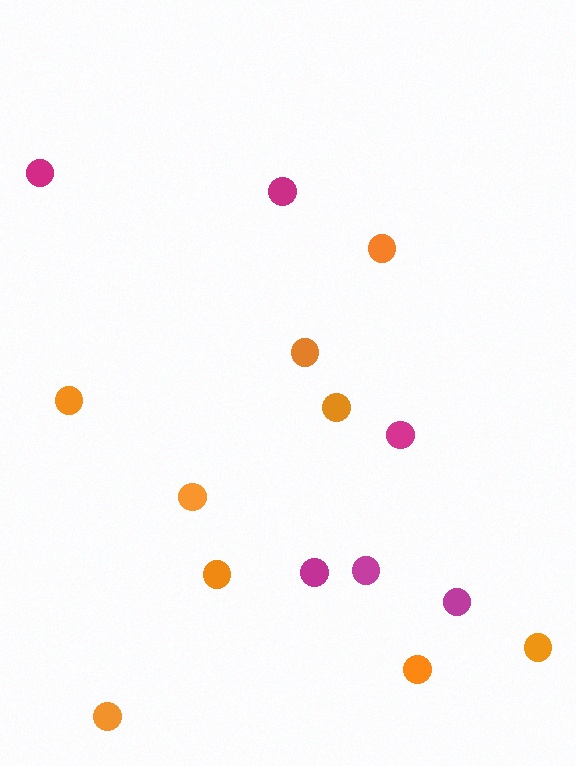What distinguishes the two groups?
There are 2 groups: one group of magenta circles (6) and one group of orange circles (9).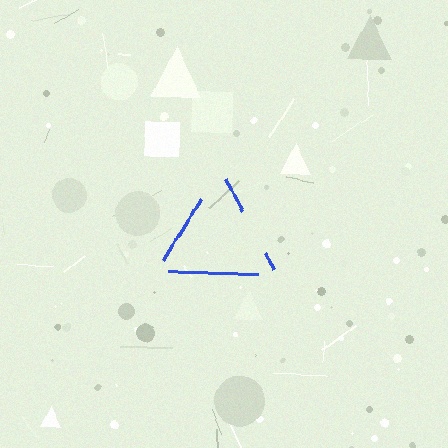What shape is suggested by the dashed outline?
The dashed outline suggests a triangle.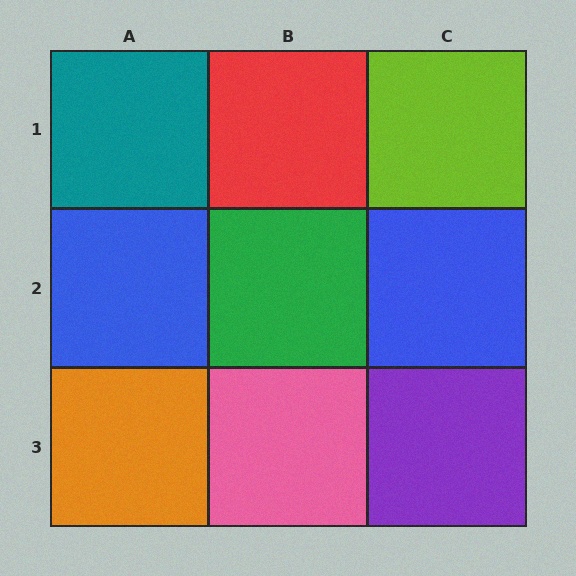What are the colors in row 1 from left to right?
Teal, red, lime.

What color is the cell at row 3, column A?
Orange.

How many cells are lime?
1 cell is lime.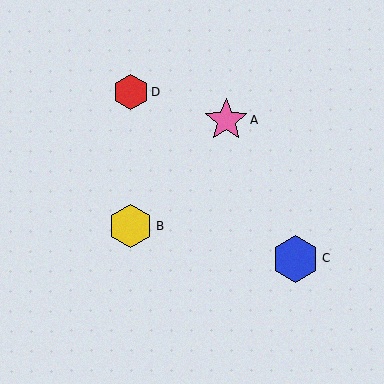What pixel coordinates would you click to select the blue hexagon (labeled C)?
Click at (296, 258) to select the blue hexagon C.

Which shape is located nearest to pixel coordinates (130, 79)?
The red hexagon (labeled D) at (130, 92) is nearest to that location.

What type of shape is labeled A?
Shape A is a pink star.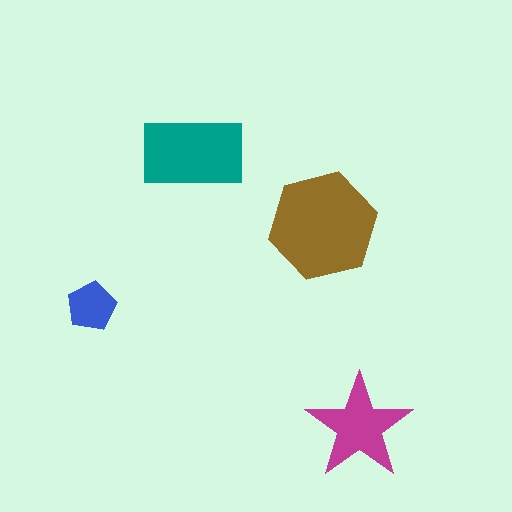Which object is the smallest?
The blue pentagon.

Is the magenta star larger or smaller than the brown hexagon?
Smaller.